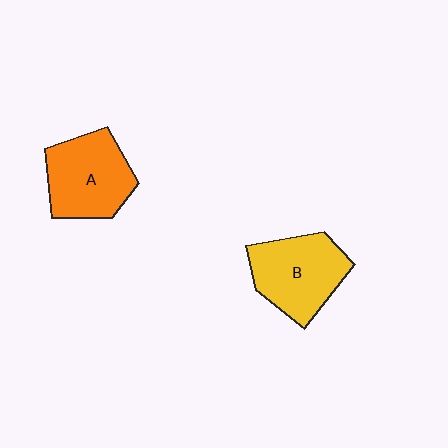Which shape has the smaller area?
Shape B (yellow).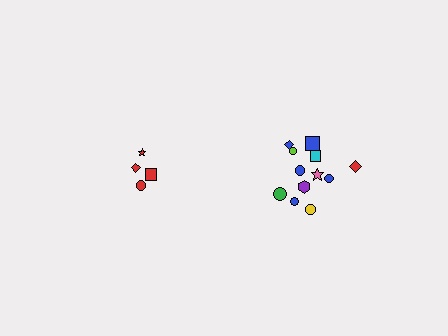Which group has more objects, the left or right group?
The right group.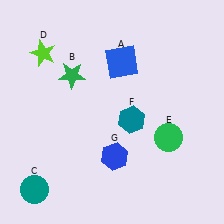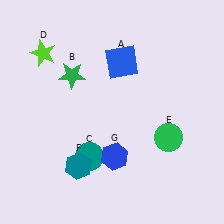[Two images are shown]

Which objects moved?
The objects that moved are: the teal circle (C), the teal hexagon (F).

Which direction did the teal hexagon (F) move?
The teal hexagon (F) moved left.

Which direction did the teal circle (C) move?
The teal circle (C) moved right.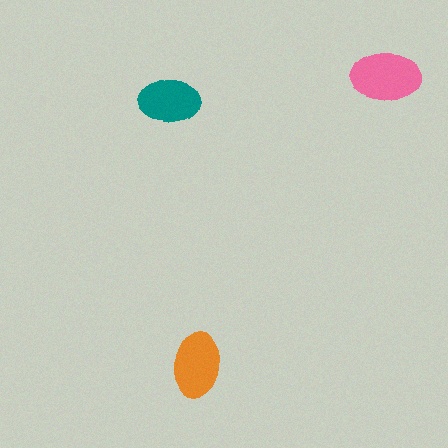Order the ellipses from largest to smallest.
the pink one, the orange one, the teal one.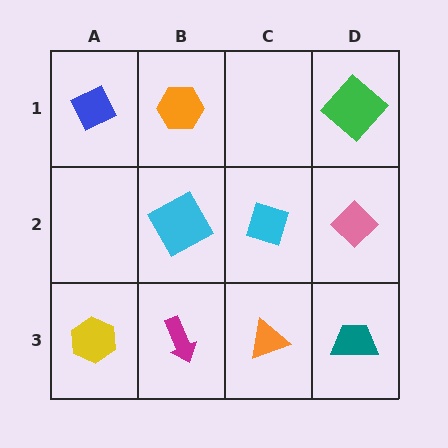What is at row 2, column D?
A pink diamond.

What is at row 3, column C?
An orange triangle.